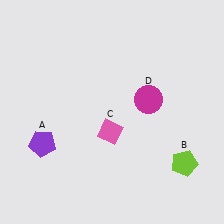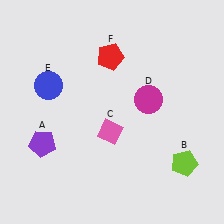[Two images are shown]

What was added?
A blue circle (E), a red pentagon (F) were added in Image 2.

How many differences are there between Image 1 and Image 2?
There are 2 differences between the two images.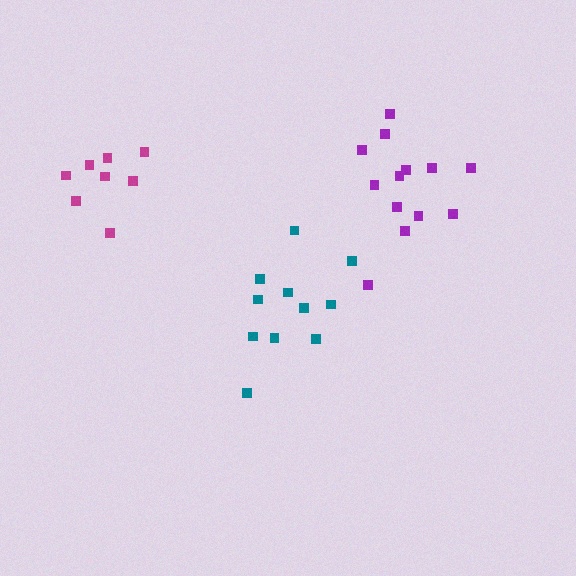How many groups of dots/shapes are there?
There are 3 groups.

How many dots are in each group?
Group 1: 13 dots, Group 2: 8 dots, Group 3: 11 dots (32 total).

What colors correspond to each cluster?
The clusters are colored: purple, magenta, teal.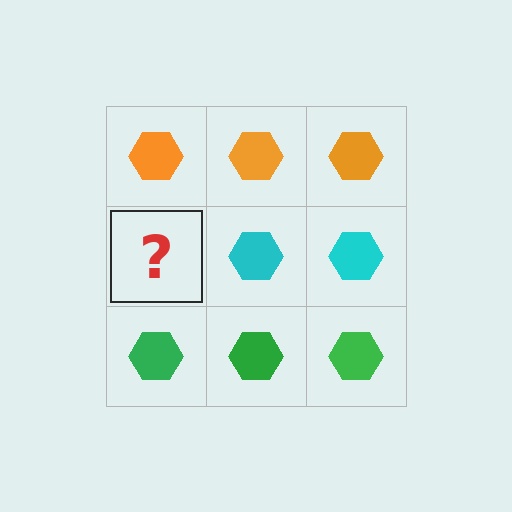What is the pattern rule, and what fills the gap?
The rule is that each row has a consistent color. The gap should be filled with a cyan hexagon.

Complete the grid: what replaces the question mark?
The question mark should be replaced with a cyan hexagon.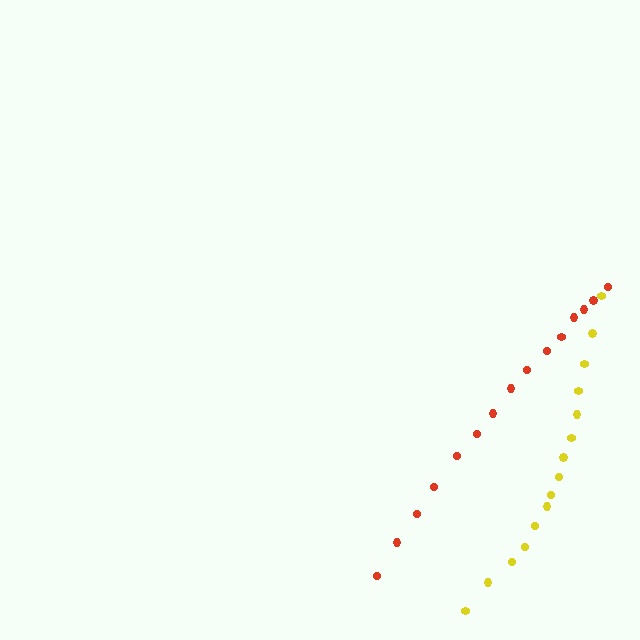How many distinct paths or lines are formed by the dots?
There are 2 distinct paths.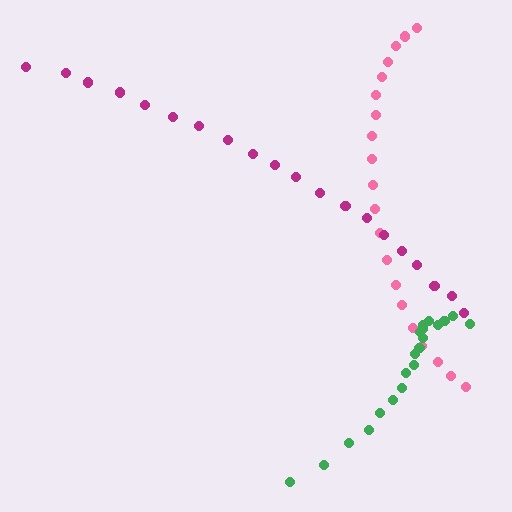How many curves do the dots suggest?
There are 3 distinct paths.